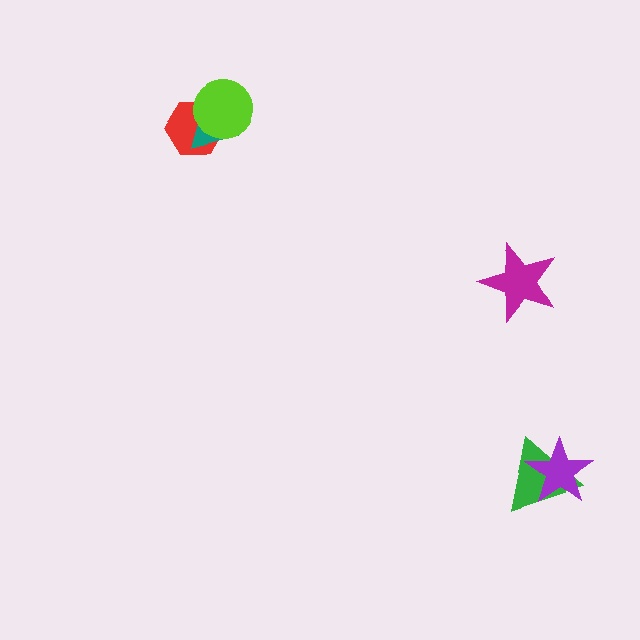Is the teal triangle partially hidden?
Yes, it is partially covered by another shape.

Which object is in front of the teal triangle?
The lime circle is in front of the teal triangle.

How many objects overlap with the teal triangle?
2 objects overlap with the teal triangle.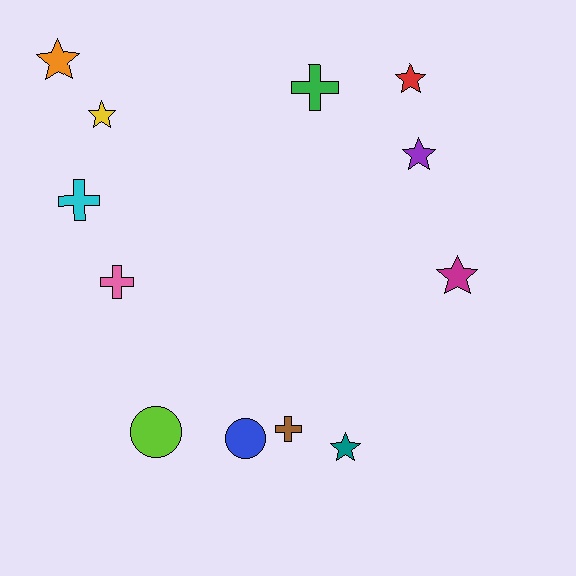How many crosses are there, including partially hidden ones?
There are 4 crosses.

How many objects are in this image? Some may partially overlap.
There are 12 objects.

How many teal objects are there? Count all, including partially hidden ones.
There is 1 teal object.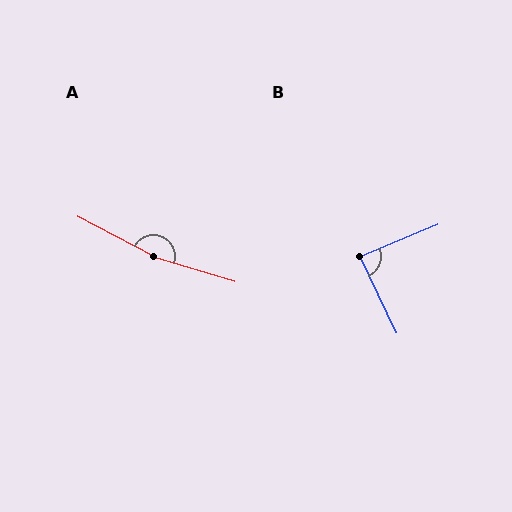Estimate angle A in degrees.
Approximately 169 degrees.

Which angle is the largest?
A, at approximately 169 degrees.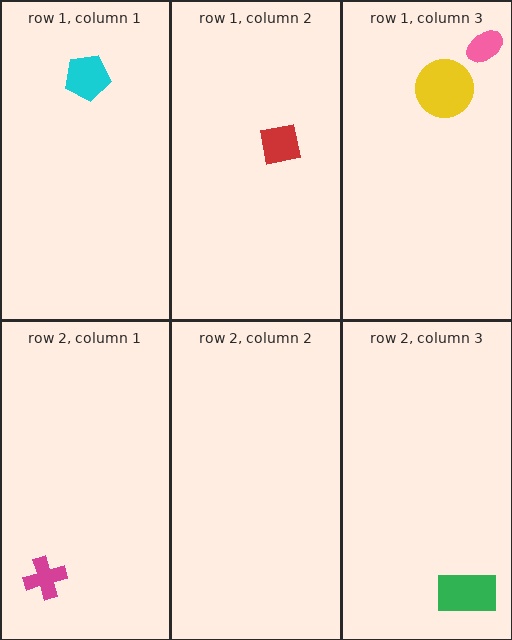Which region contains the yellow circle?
The row 1, column 3 region.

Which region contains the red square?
The row 1, column 2 region.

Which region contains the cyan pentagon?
The row 1, column 1 region.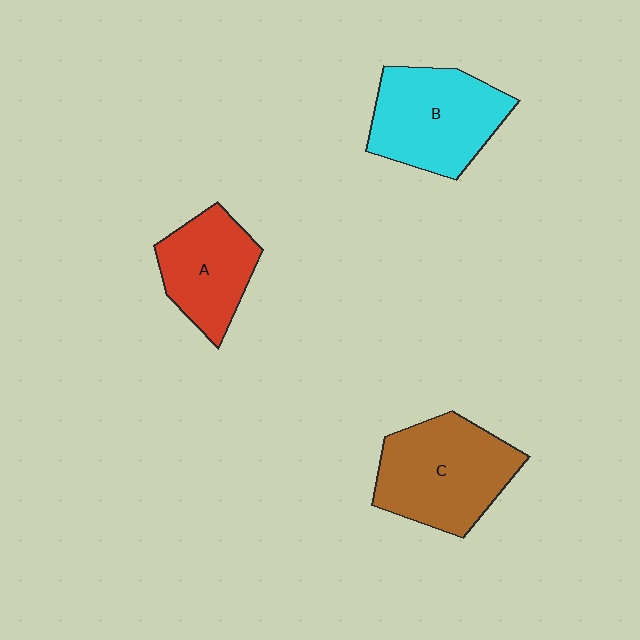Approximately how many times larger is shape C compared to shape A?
Approximately 1.4 times.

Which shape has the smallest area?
Shape A (red).